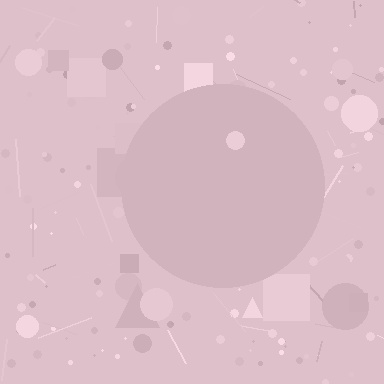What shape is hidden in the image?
A circle is hidden in the image.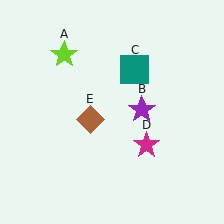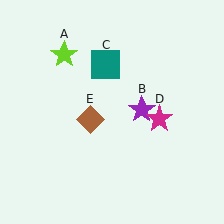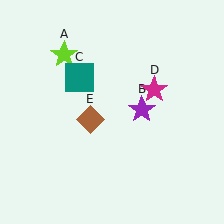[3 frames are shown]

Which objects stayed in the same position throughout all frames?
Lime star (object A) and purple star (object B) and brown diamond (object E) remained stationary.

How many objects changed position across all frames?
2 objects changed position: teal square (object C), magenta star (object D).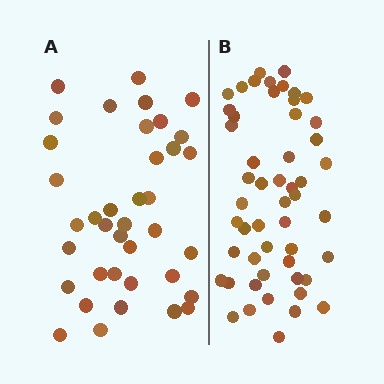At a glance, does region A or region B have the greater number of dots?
Region B (the right region) has more dots.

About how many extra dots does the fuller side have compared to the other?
Region B has approximately 15 more dots than region A.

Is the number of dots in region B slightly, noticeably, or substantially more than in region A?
Region B has noticeably more, but not dramatically so. The ratio is roughly 1.4 to 1.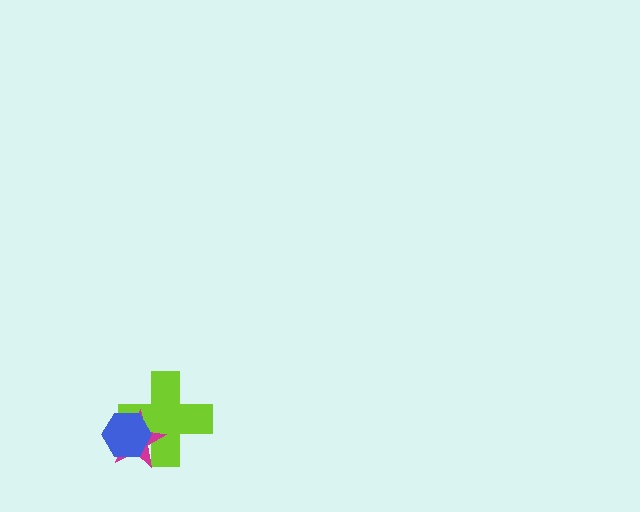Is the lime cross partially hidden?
Yes, it is partially covered by another shape.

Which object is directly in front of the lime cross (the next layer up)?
The magenta star is directly in front of the lime cross.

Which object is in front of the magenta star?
The blue hexagon is in front of the magenta star.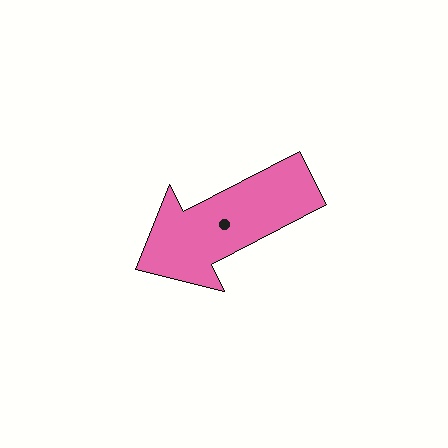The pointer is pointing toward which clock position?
Roughly 8 o'clock.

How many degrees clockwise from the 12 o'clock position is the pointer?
Approximately 243 degrees.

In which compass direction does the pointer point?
Southwest.